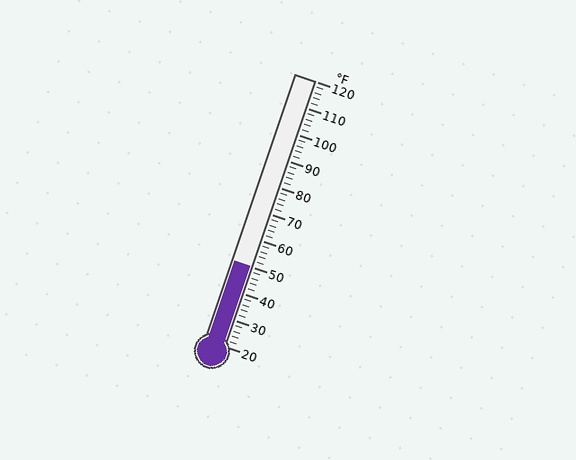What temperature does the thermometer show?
The thermometer shows approximately 50°F.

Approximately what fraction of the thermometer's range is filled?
The thermometer is filled to approximately 30% of its range.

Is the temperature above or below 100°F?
The temperature is below 100°F.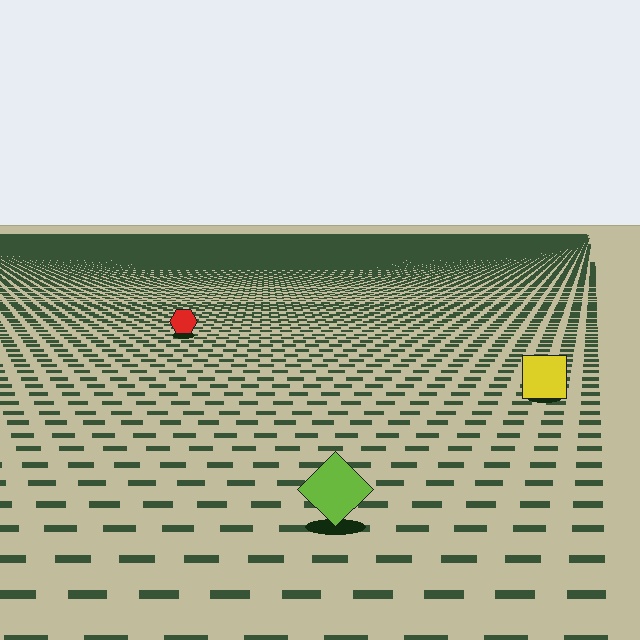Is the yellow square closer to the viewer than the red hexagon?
Yes. The yellow square is closer — you can tell from the texture gradient: the ground texture is coarser near it.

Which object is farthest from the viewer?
The red hexagon is farthest from the viewer. It appears smaller and the ground texture around it is denser.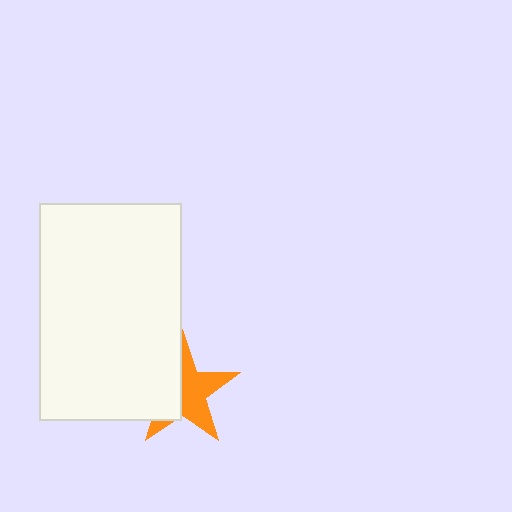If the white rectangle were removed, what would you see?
You would see the complete orange star.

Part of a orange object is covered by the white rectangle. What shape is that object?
It is a star.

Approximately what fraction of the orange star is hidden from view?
Roughly 44% of the orange star is hidden behind the white rectangle.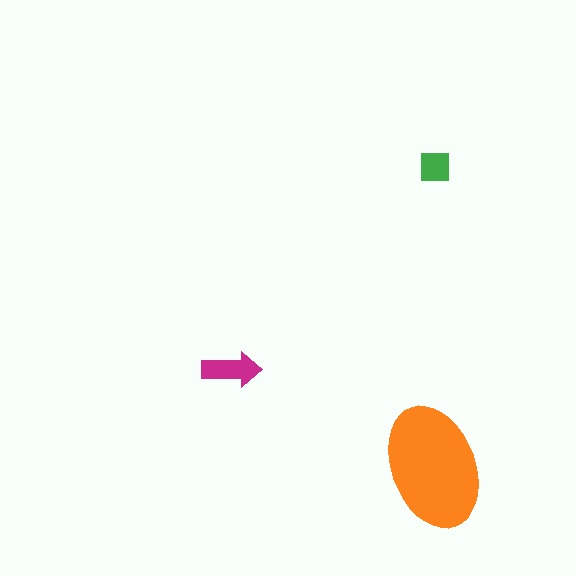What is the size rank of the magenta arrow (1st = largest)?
2nd.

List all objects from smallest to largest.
The green square, the magenta arrow, the orange ellipse.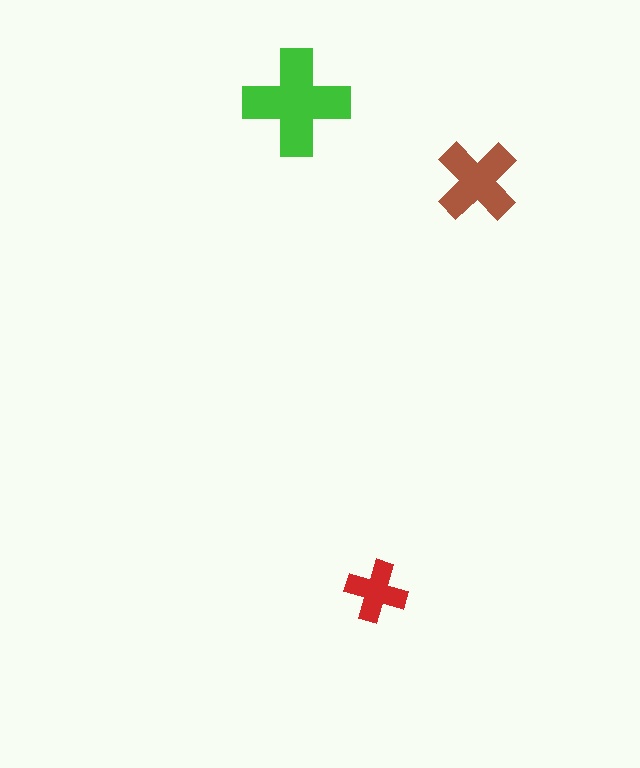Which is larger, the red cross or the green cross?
The green one.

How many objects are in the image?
There are 3 objects in the image.